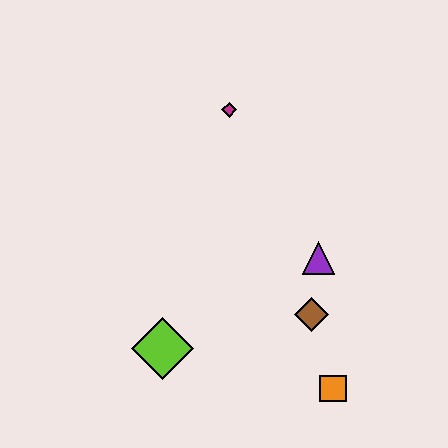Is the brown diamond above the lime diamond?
Yes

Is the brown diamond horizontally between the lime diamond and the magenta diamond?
No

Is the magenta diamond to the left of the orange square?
Yes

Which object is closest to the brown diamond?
The purple triangle is closest to the brown diamond.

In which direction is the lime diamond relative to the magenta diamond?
The lime diamond is below the magenta diamond.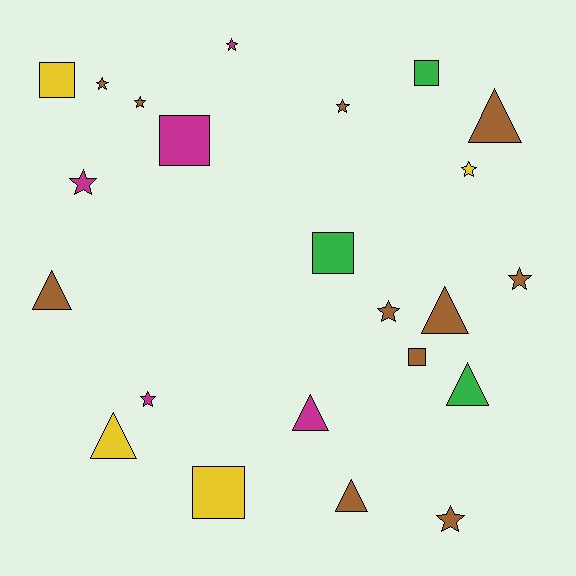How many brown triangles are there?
There are 4 brown triangles.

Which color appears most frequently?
Brown, with 11 objects.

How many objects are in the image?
There are 23 objects.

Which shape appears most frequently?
Star, with 10 objects.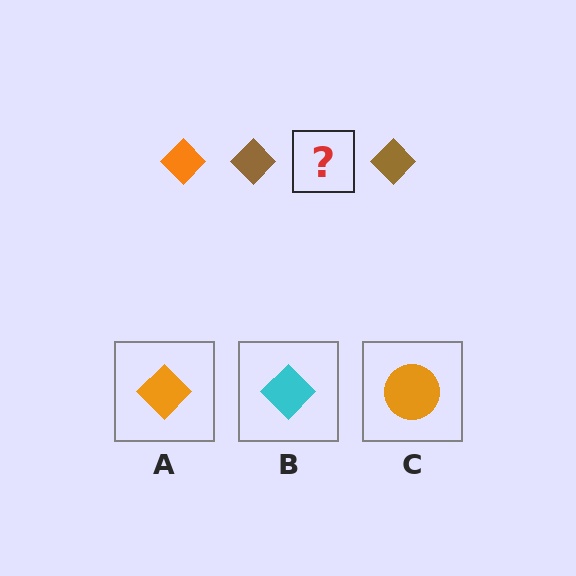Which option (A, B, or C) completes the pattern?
A.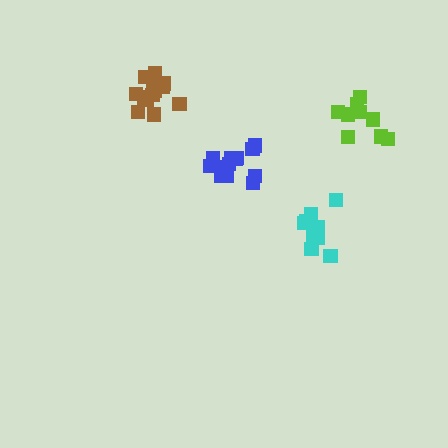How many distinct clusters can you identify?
There are 4 distinct clusters.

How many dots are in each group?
Group 1: 13 dots, Group 2: 9 dots, Group 3: 15 dots, Group 4: 10 dots (47 total).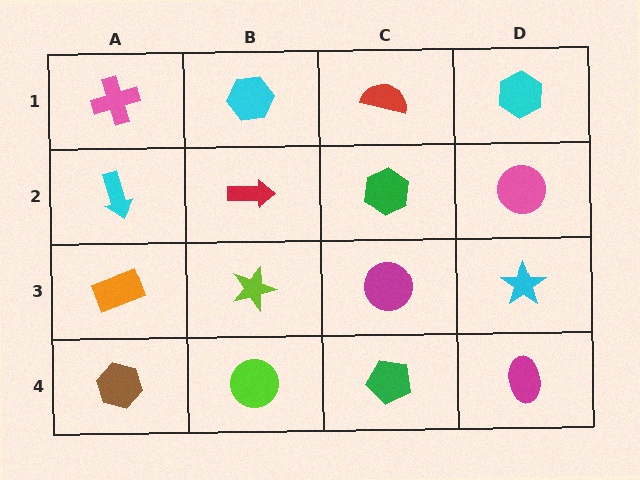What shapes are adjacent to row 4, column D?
A cyan star (row 3, column D), a green pentagon (row 4, column C).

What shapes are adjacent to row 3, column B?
A red arrow (row 2, column B), a lime circle (row 4, column B), an orange rectangle (row 3, column A), a magenta circle (row 3, column C).